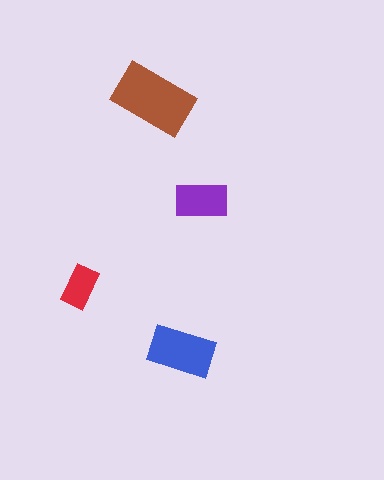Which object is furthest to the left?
The red rectangle is leftmost.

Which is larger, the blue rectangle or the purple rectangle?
The blue one.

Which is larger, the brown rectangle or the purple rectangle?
The brown one.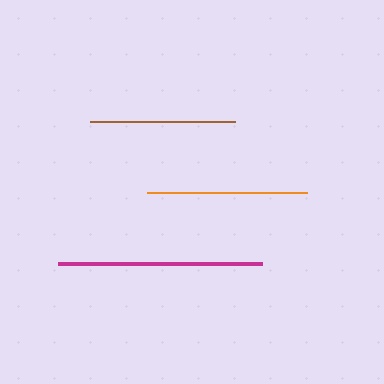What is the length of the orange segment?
The orange segment is approximately 160 pixels long.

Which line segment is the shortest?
The brown line is the shortest at approximately 144 pixels.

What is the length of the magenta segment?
The magenta segment is approximately 204 pixels long.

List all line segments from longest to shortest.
From longest to shortest: magenta, orange, brown.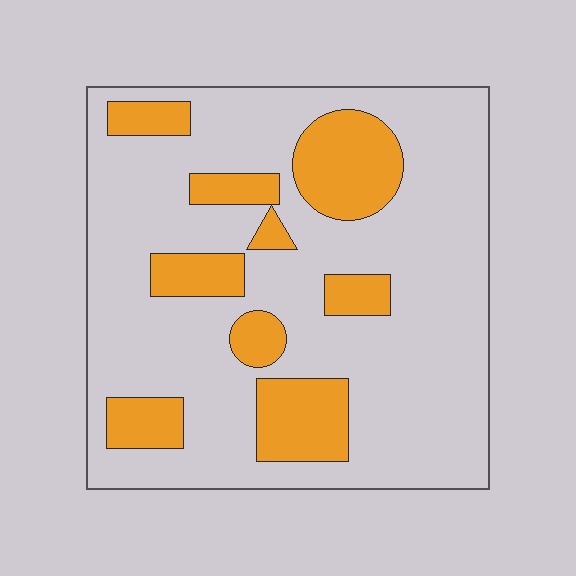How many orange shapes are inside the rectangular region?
9.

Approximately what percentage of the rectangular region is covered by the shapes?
Approximately 25%.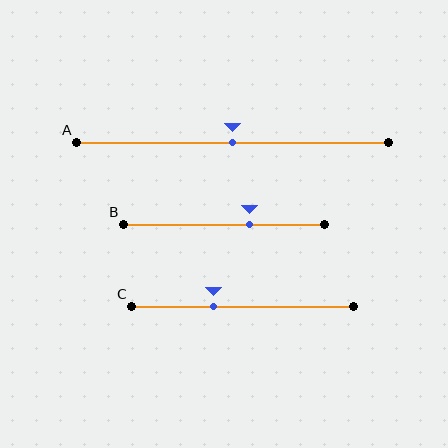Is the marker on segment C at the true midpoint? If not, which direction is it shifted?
No, the marker on segment C is shifted to the left by about 13% of the segment length.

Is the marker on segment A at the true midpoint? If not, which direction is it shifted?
Yes, the marker on segment A is at the true midpoint.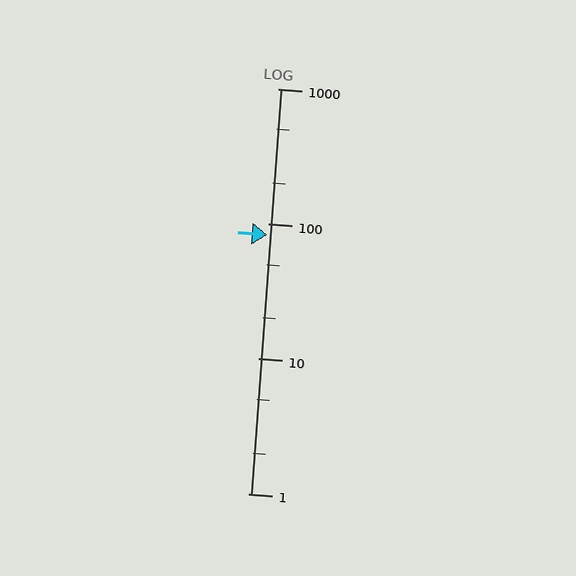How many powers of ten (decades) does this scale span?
The scale spans 3 decades, from 1 to 1000.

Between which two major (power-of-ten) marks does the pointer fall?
The pointer is between 10 and 100.